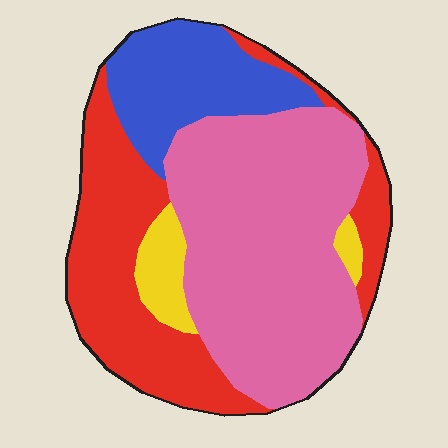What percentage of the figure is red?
Red takes up between a sixth and a third of the figure.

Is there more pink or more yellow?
Pink.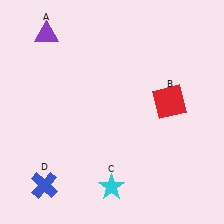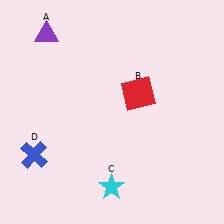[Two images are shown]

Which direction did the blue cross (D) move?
The blue cross (D) moved up.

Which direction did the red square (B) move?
The red square (B) moved left.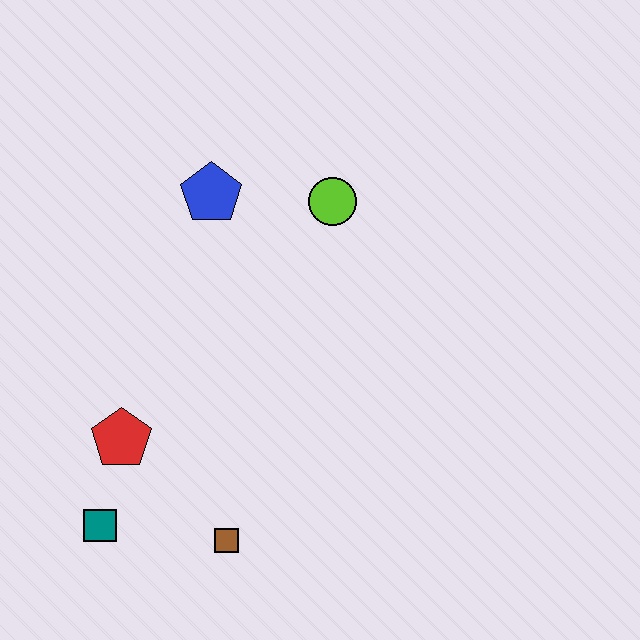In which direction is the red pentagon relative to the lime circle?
The red pentagon is below the lime circle.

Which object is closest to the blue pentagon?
The lime circle is closest to the blue pentagon.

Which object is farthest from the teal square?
The lime circle is farthest from the teal square.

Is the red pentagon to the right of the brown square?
No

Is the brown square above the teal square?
No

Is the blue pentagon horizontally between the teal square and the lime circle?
Yes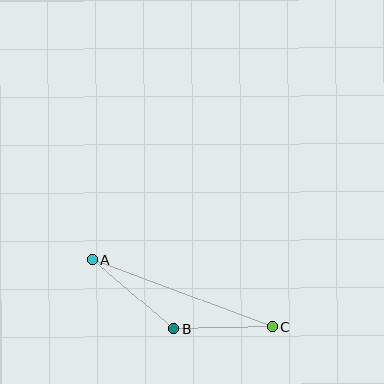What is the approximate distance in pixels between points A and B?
The distance between A and B is approximately 106 pixels.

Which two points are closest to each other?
Points B and C are closest to each other.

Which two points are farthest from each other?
Points A and C are farthest from each other.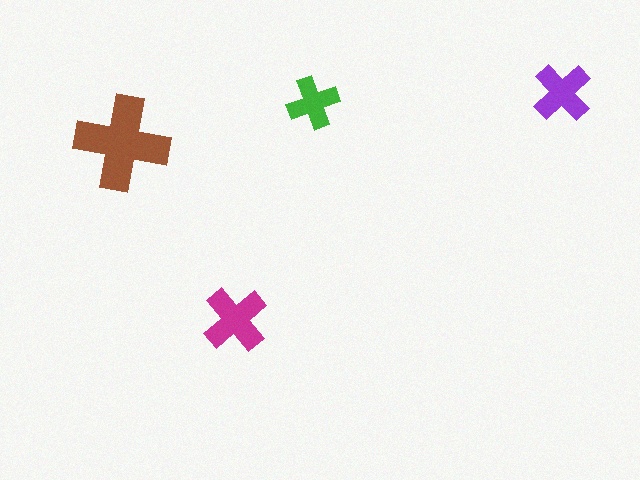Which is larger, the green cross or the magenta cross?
The magenta one.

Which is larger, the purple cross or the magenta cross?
The magenta one.